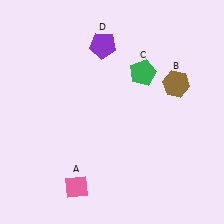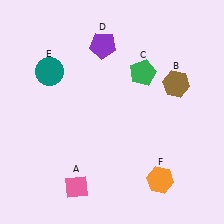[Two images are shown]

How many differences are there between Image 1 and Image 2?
There are 2 differences between the two images.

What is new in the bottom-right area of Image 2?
An orange hexagon (F) was added in the bottom-right area of Image 2.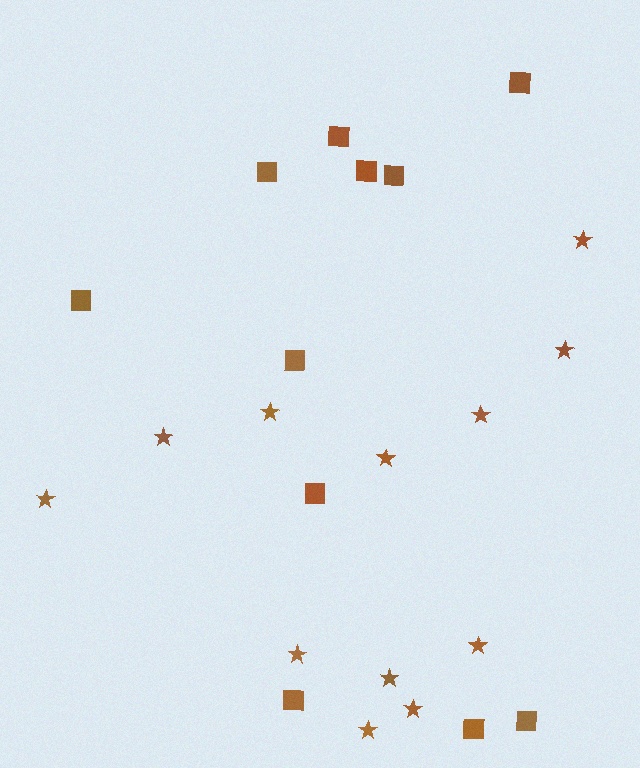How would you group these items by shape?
There are 2 groups: one group of squares (11) and one group of stars (12).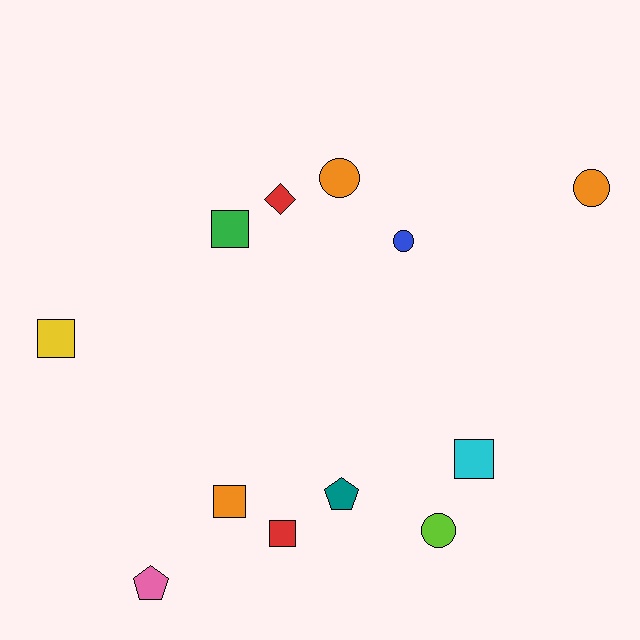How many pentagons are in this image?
There are 2 pentagons.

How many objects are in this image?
There are 12 objects.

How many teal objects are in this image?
There is 1 teal object.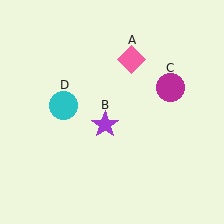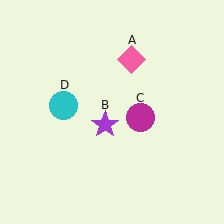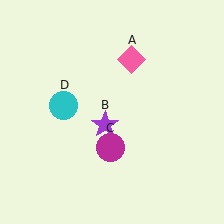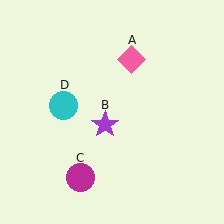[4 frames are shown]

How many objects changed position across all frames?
1 object changed position: magenta circle (object C).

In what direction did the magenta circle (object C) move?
The magenta circle (object C) moved down and to the left.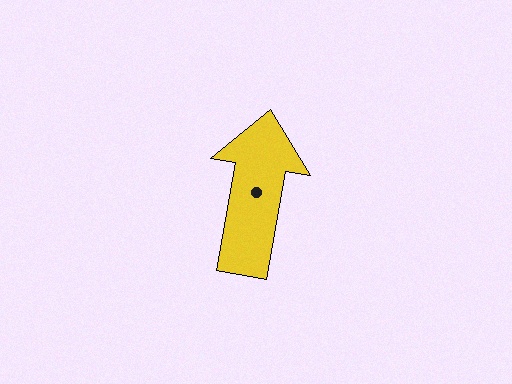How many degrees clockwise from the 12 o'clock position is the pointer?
Approximately 10 degrees.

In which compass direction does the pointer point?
North.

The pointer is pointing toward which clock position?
Roughly 12 o'clock.